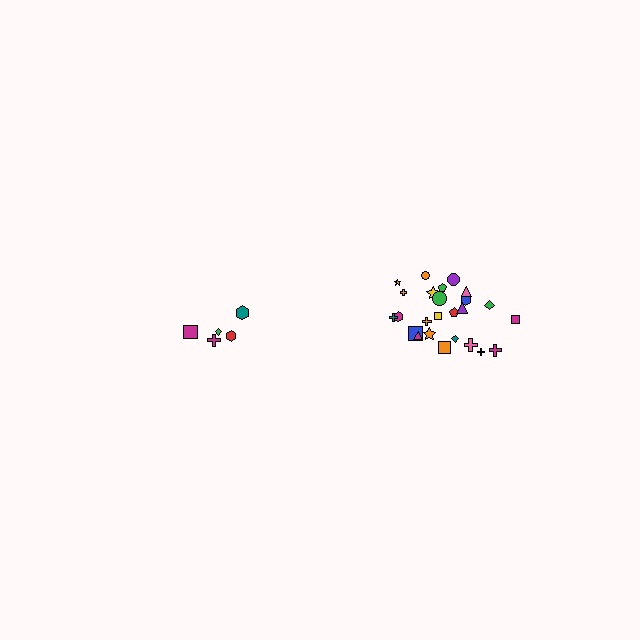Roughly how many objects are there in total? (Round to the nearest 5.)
Roughly 30 objects in total.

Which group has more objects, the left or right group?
The right group.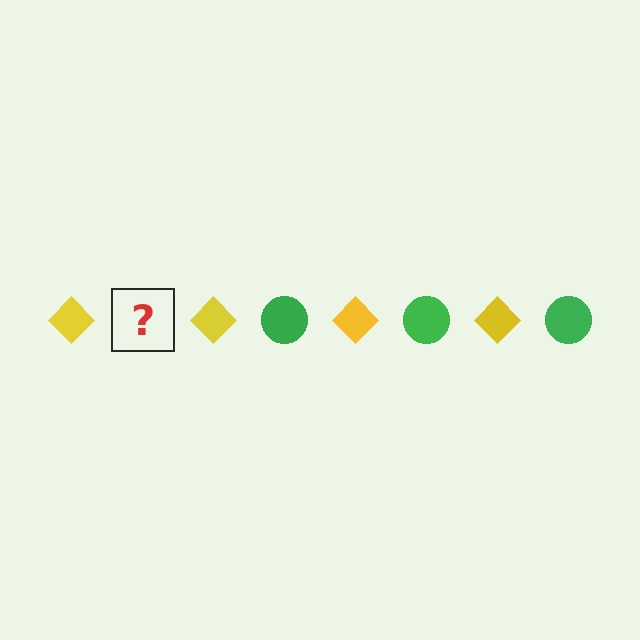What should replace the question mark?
The question mark should be replaced with a green circle.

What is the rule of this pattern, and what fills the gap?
The rule is that the pattern alternates between yellow diamond and green circle. The gap should be filled with a green circle.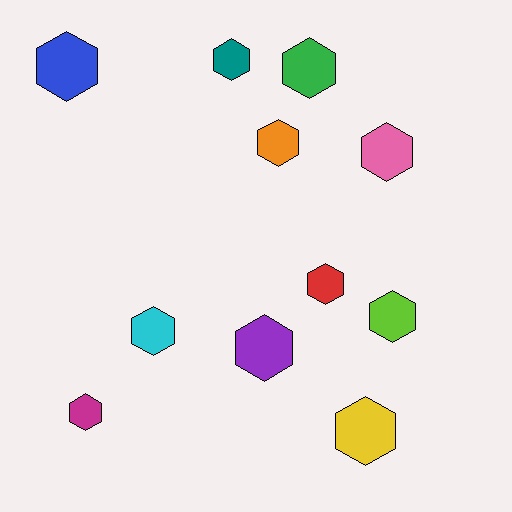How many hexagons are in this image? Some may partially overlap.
There are 11 hexagons.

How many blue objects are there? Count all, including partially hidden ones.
There is 1 blue object.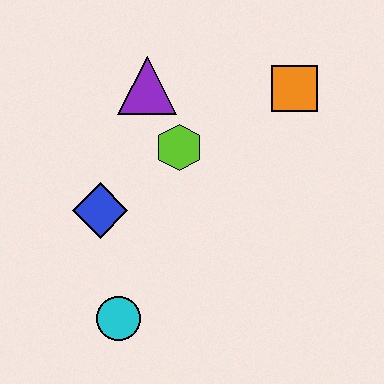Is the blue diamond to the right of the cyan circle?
No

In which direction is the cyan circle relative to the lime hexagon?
The cyan circle is below the lime hexagon.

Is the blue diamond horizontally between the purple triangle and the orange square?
No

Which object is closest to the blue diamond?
The lime hexagon is closest to the blue diamond.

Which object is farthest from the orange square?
The cyan circle is farthest from the orange square.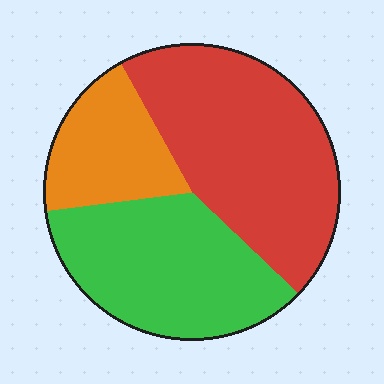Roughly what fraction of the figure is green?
Green covers around 35% of the figure.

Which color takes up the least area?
Orange, at roughly 20%.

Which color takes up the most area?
Red, at roughly 45%.